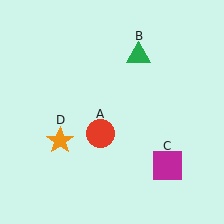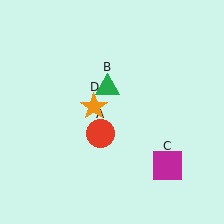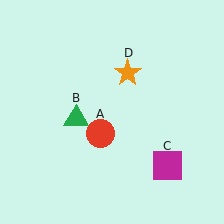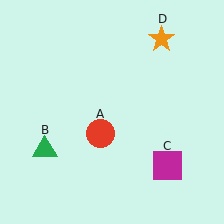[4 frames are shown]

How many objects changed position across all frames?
2 objects changed position: green triangle (object B), orange star (object D).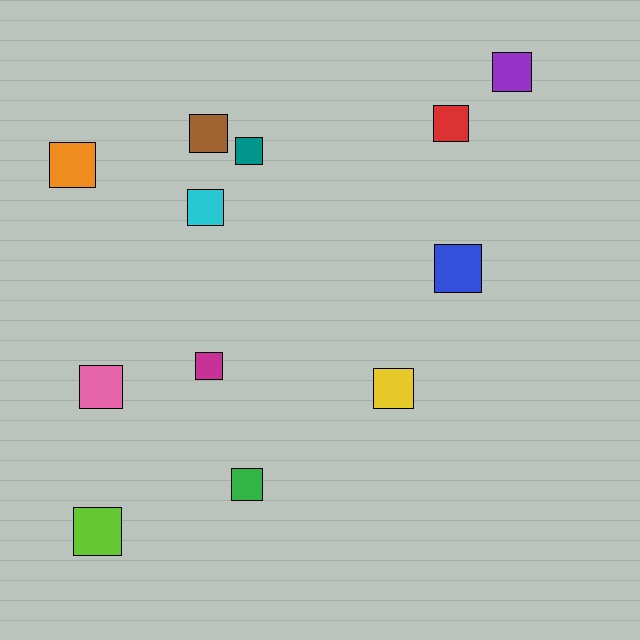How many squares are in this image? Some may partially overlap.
There are 12 squares.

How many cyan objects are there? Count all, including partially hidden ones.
There is 1 cyan object.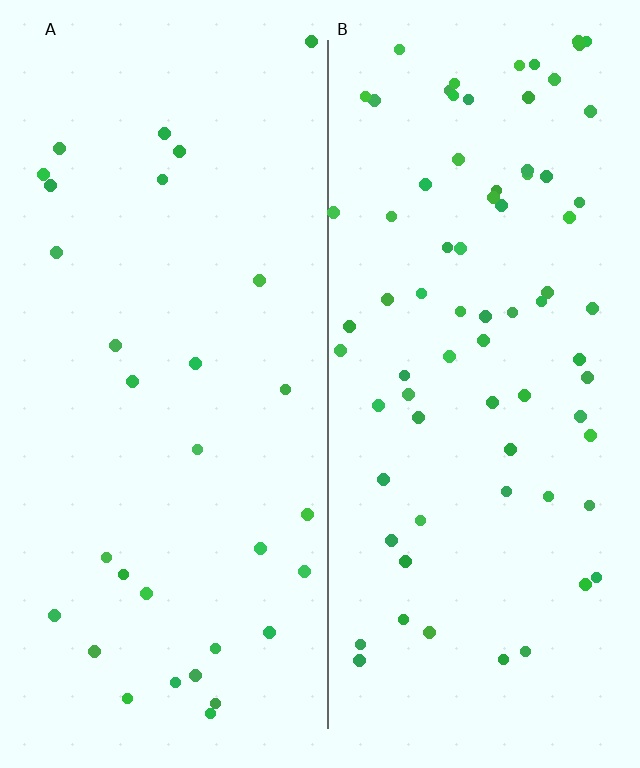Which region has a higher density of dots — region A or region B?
B (the right).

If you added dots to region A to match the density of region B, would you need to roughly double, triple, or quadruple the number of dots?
Approximately double.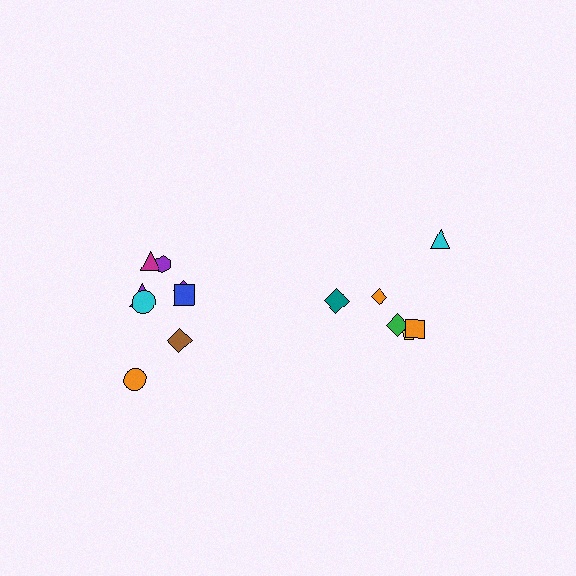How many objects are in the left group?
There are 8 objects.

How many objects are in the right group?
There are 6 objects.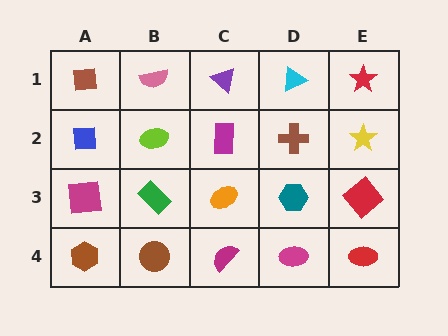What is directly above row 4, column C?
An orange ellipse.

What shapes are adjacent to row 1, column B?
A lime ellipse (row 2, column B), a brown square (row 1, column A), a purple triangle (row 1, column C).